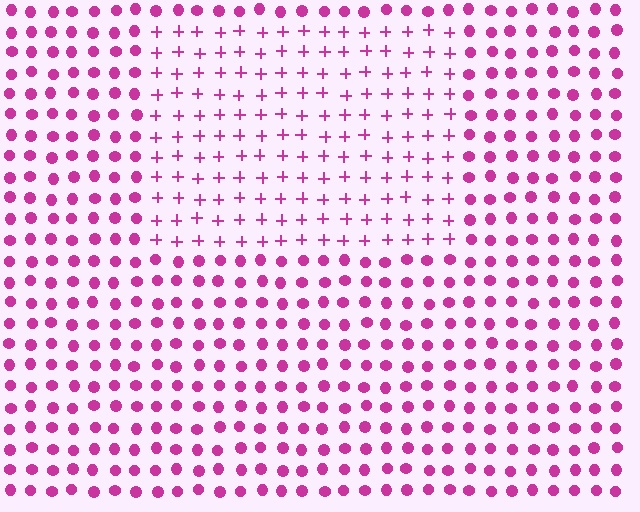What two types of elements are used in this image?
The image uses plus signs inside the rectangle region and circles outside it.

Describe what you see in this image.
The image is filled with small magenta elements arranged in a uniform grid. A rectangle-shaped region contains plus signs, while the surrounding area contains circles. The boundary is defined purely by the change in element shape.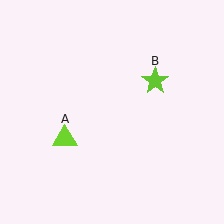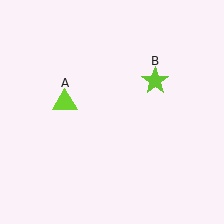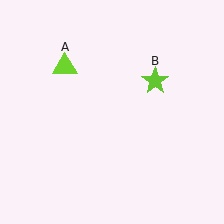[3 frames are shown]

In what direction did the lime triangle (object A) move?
The lime triangle (object A) moved up.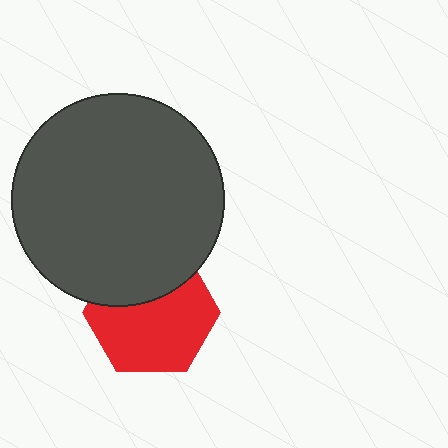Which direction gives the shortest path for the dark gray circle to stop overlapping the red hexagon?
Moving up gives the shortest separation.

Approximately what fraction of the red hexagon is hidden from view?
Roughly 35% of the red hexagon is hidden behind the dark gray circle.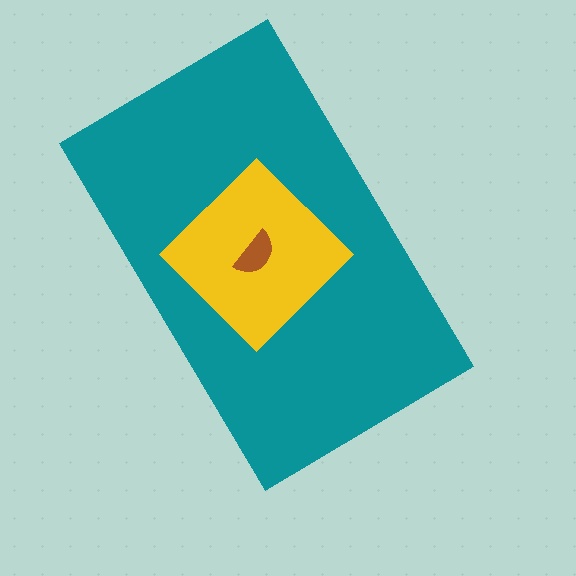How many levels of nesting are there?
3.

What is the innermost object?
The brown semicircle.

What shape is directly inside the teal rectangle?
The yellow diamond.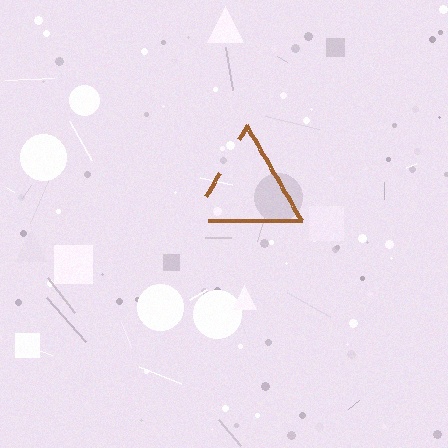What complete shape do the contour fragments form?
The contour fragments form a triangle.